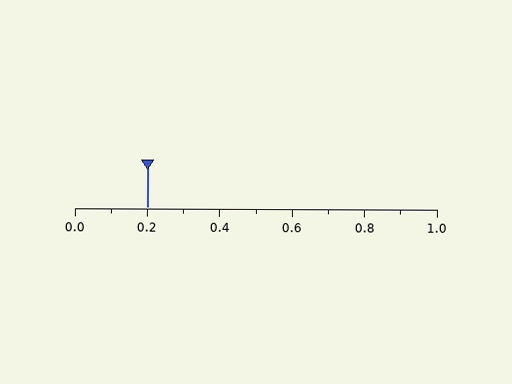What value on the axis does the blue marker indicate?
The marker indicates approximately 0.2.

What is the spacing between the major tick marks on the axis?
The major ticks are spaced 0.2 apart.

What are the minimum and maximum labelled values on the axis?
The axis runs from 0.0 to 1.0.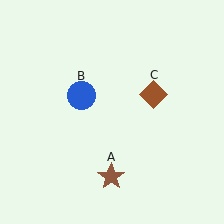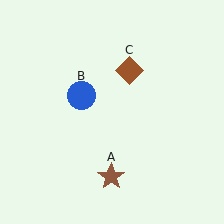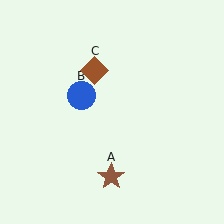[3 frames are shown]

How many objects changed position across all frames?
1 object changed position: brown diamond (object C).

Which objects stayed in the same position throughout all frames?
Brown star (object A) and blue circle (object B) remained stationary.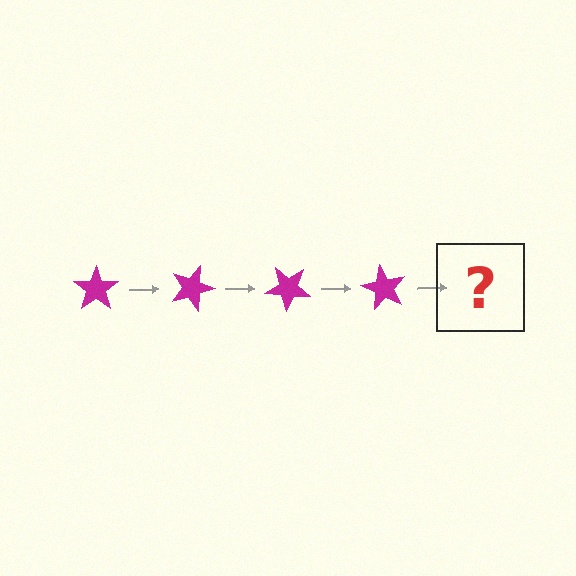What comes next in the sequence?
The next element should be a magenta star rotated 80 degrees.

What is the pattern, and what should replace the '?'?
The pattern is that the star rotates 20 degrees each step. The '?' should be a magenta star rotated 80 degrees.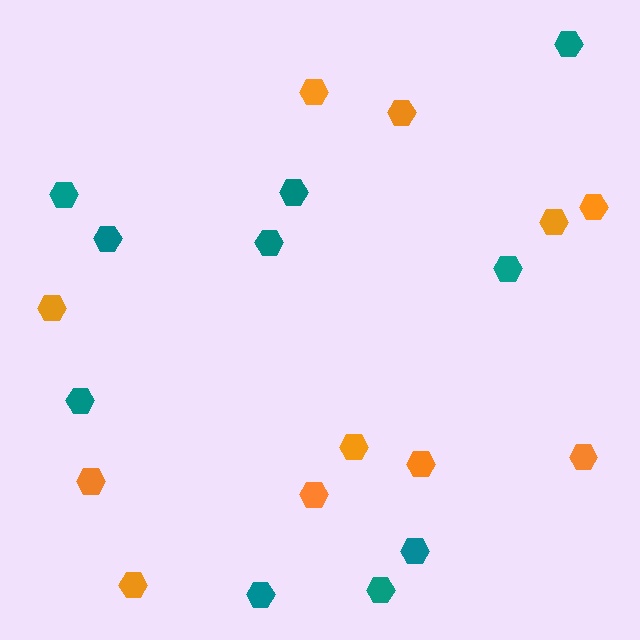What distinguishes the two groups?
There are 2 groups: one group of teal hexagons (10) and one group of orange hexagons (11).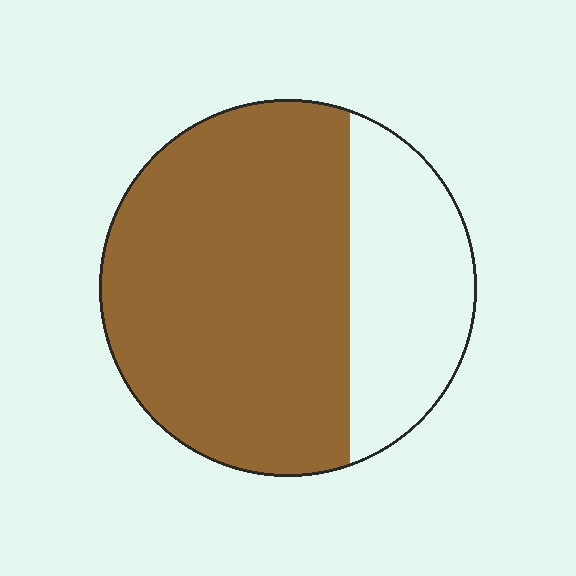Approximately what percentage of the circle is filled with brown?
Approximately 70%.